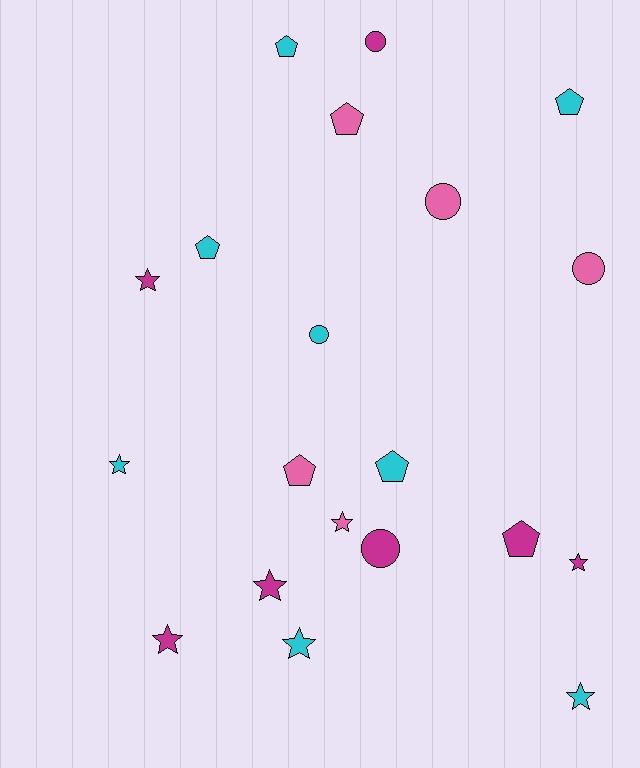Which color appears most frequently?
Cyan, with 8 objects.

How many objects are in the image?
There are 20 objects.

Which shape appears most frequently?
Star, with 8 objects.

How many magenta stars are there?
There are 4 magenta stars.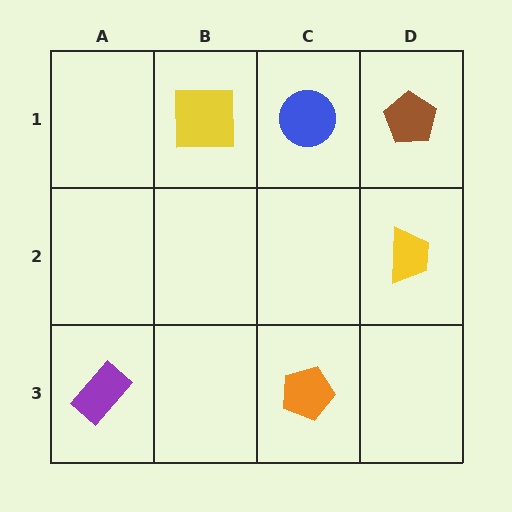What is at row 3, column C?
An orange pentagon.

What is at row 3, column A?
A purple rectangle.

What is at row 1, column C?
A blue circle.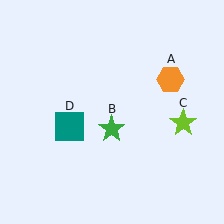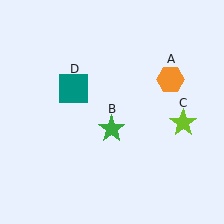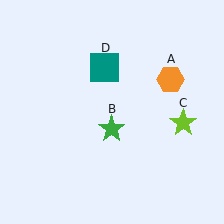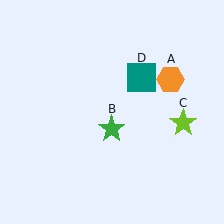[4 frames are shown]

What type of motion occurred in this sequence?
The teal square (object D) rotated clockwise around the center of the scene.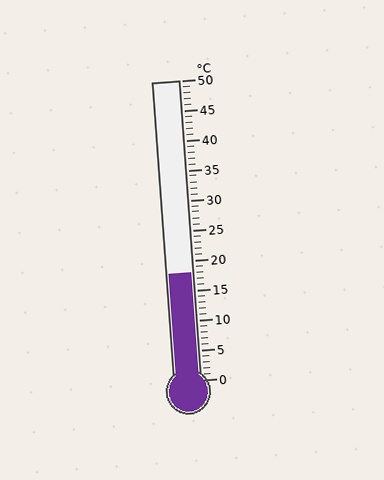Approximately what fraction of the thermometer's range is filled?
The thermometer is filled to approximately 35% of its range.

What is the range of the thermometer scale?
The thermometer scale ranges from 0°C to 50°C.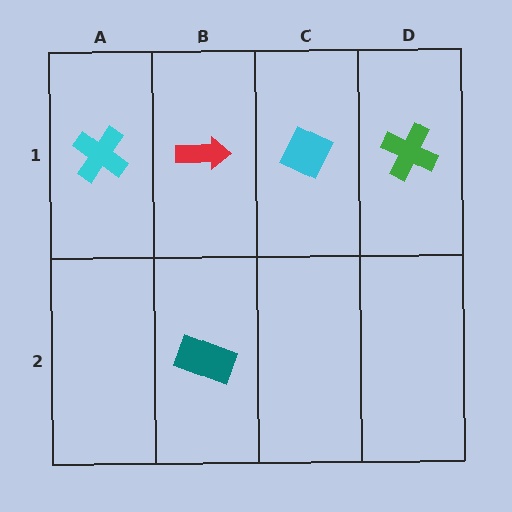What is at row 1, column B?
A red arrow.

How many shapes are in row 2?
1 shape.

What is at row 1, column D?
A green cross.